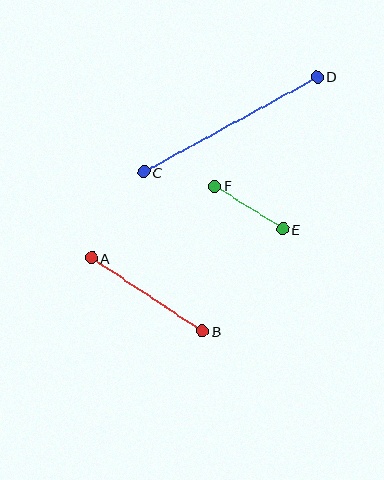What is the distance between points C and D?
The distance is approximately 198 pixels.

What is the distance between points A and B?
The distance is approximately 133 pixels.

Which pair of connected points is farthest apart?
Points C and D are farthest apart.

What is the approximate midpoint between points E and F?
The midpoint is at approximately (249, 208) pixels.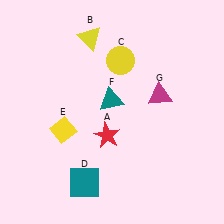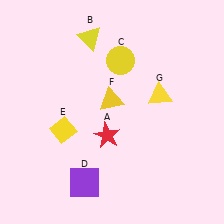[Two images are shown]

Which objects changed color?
D changed from teal to purple. F changed from teal to yellow. G changed from magenta to yellow.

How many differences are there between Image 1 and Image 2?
There are 3 differences between the two images.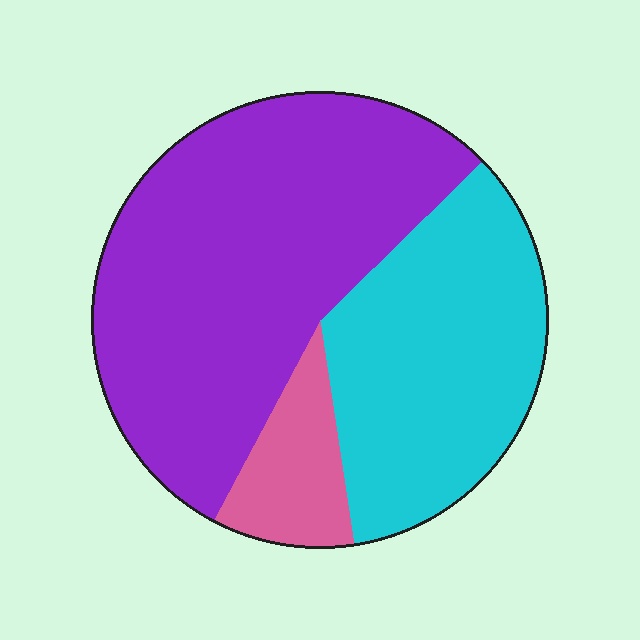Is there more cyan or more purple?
Purple.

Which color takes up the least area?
Pink, at roughly 10%.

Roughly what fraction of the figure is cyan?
Cyan takes up about one third (1/3) of the figure.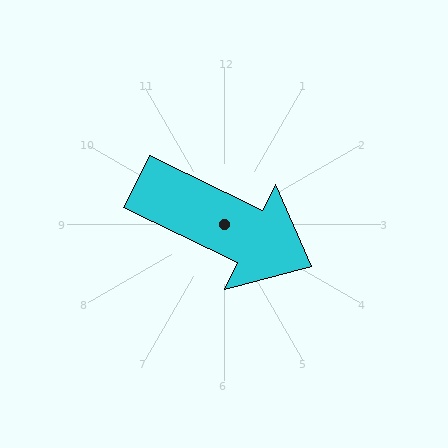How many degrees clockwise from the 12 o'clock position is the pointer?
Approximately 116 degrees.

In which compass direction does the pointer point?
Southeast.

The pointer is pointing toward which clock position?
Roughly 4 o'clock.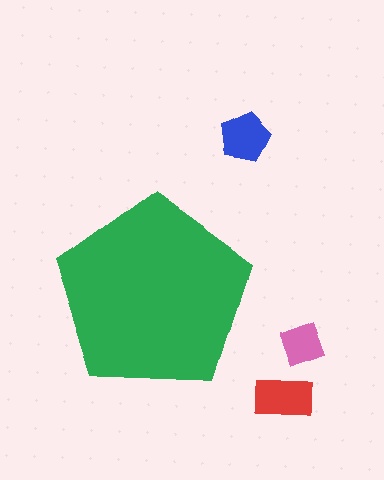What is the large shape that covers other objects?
A green pentagon.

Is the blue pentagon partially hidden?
No, the blue pentagon is fully visible.